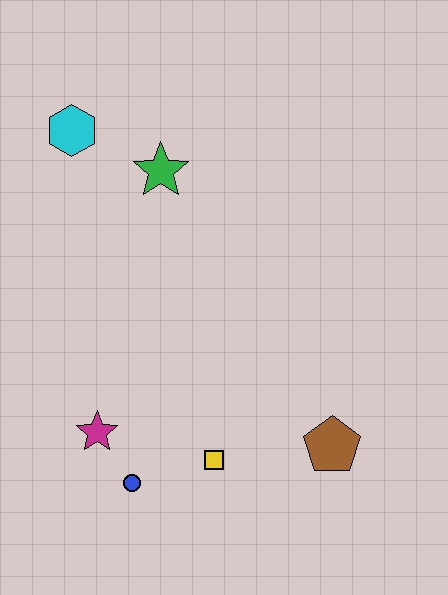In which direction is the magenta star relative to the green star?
The magenta star is below the green star.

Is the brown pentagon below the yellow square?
No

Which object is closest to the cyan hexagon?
The green star is closest to the cyan hexagon.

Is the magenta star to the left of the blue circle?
Yes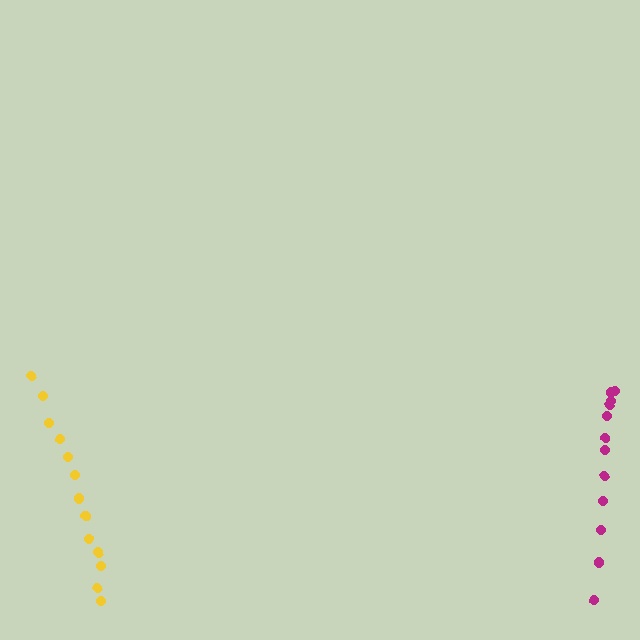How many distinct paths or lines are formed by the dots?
There are 2 distinct paths.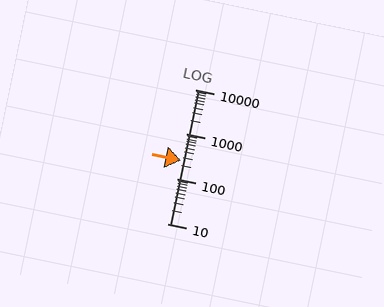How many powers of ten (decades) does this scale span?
The scale spans 3 decades, from 10 to 10000.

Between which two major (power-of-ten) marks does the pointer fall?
The pointer is between 100 and 1000.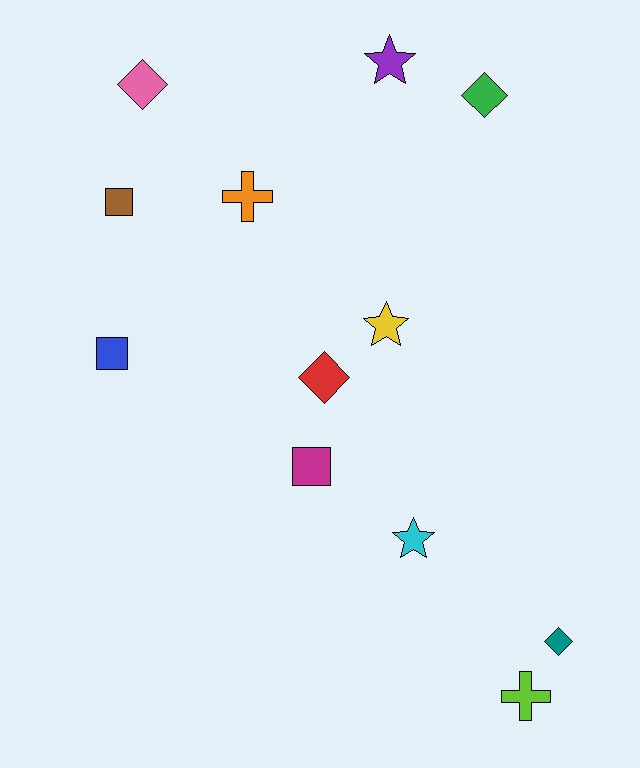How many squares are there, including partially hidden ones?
There are 3 squares.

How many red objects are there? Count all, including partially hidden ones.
There is 1 red object.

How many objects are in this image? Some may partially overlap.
There are 12 objects.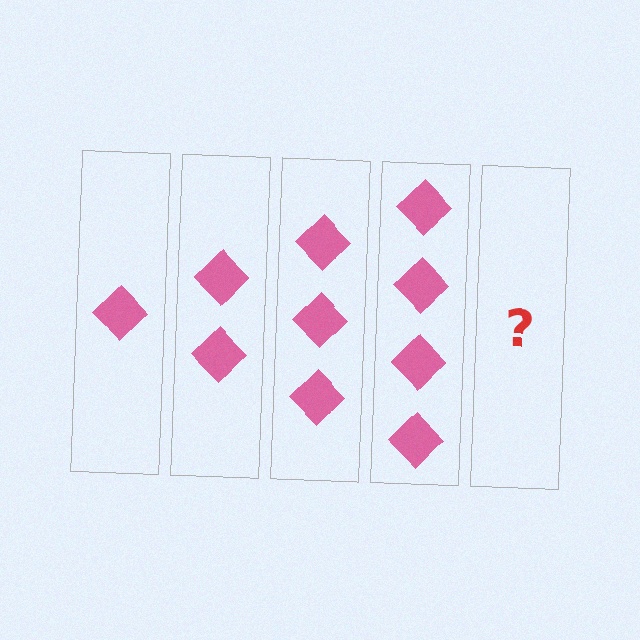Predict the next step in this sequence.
The next step is 5 diamonds.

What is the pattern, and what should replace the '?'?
The pattern is that each step adds one more diamond. The '?' should be 5 diamonds.